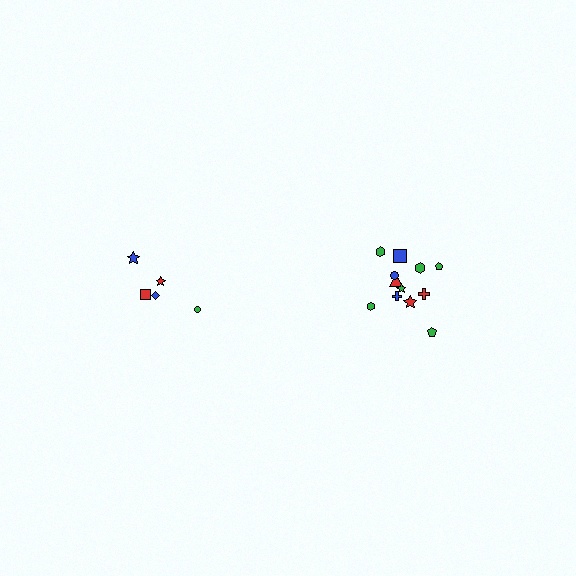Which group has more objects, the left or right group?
The right group.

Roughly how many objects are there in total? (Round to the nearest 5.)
Roughly 15 objects in total.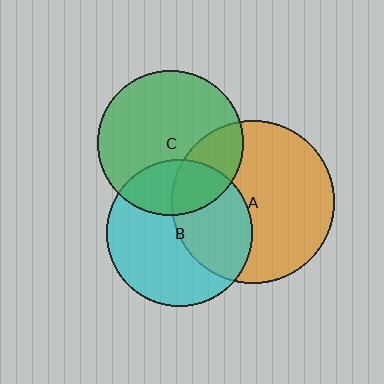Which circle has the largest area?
Circle A (orange).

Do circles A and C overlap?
Yes.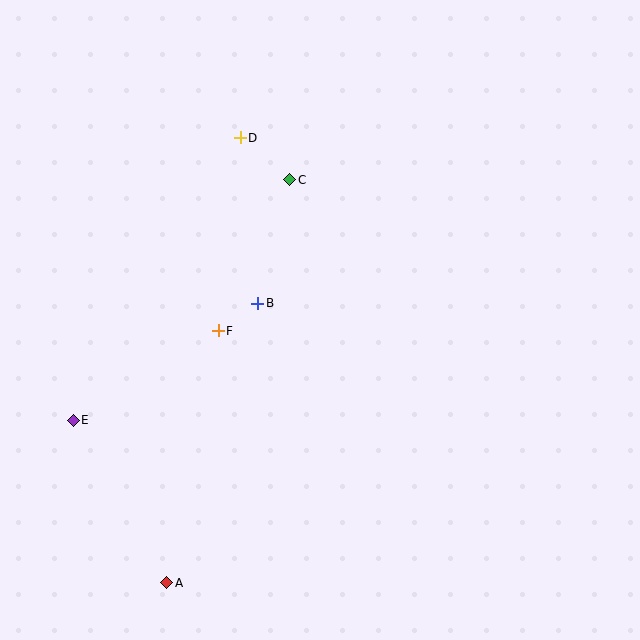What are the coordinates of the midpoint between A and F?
The midpoint between A and F is at (192, 457).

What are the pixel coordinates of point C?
Point C is at (290, 180).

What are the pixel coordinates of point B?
Point B is at (258, 303).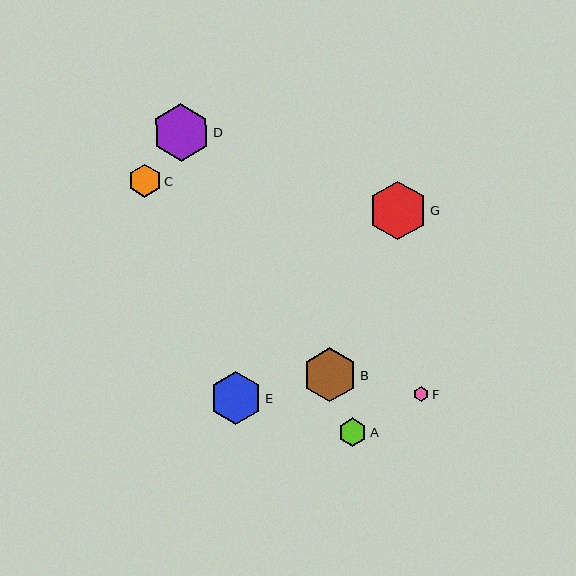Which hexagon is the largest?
Hexagon G is the largest with a size of approximately 59 pixels.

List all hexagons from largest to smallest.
From largest to smallest: G, D, B, E, C, A, F.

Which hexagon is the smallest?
Hexagon F is the smallest with a size of approximately 16 pixels.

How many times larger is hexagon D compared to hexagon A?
Hexagon D is approximately 2.0 times the size of hexagon A.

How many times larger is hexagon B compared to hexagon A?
Hexagon B is approximately 1.9 times the size of hexagon A.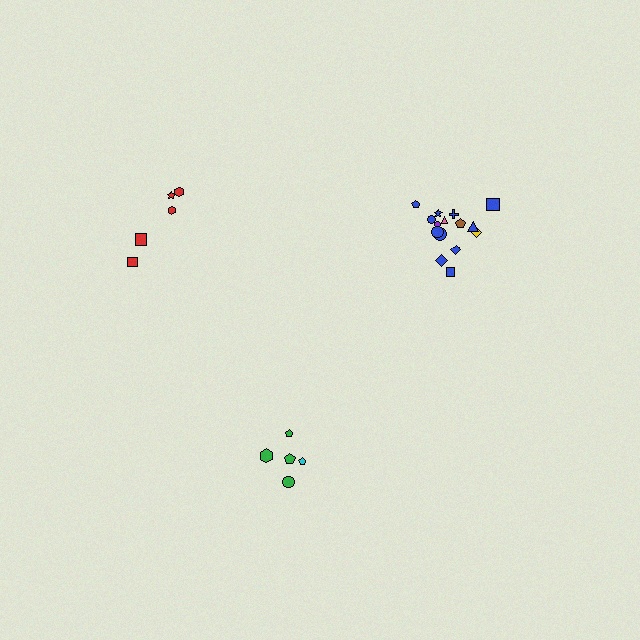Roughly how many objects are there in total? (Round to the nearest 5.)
Roughly 25 objects in total.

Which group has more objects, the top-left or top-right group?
The top-right group.